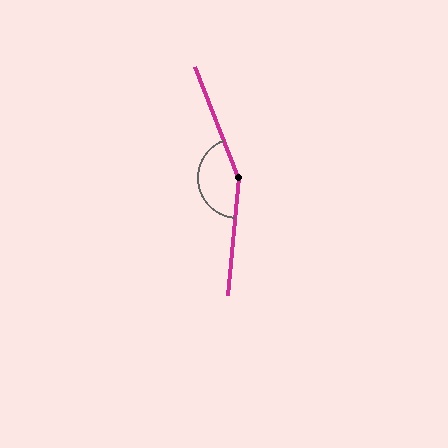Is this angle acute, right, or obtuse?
It is obtuse.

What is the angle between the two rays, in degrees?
Approximately 154 degrees.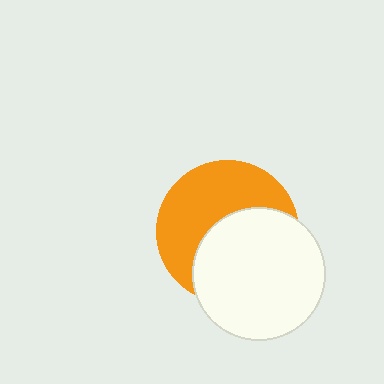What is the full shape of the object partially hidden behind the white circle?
The partially hidden object is an orange circle.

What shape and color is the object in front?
The object in front is a white circle.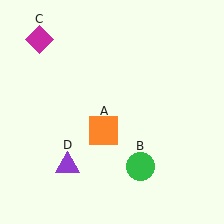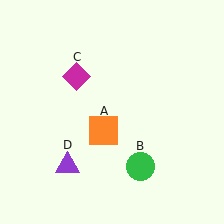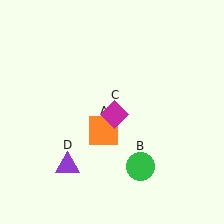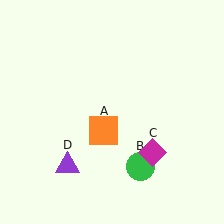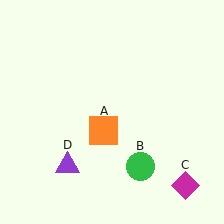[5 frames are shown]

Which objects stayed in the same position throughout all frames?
Orange square (object A) and green circle (object B) and purple triangle (object D) remained stationary.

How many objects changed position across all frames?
1 object changed position: magenta diamond (object C).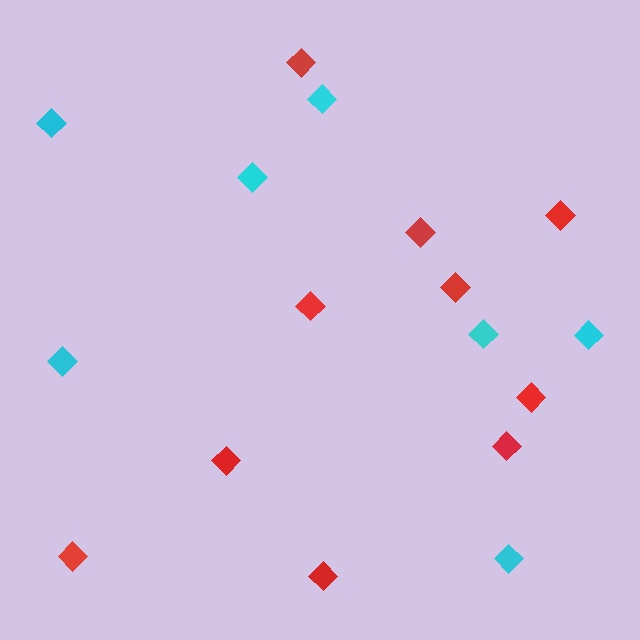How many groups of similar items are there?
There are 2 groups: one group of red diamonds (10) and one group of cyan diamonds (7).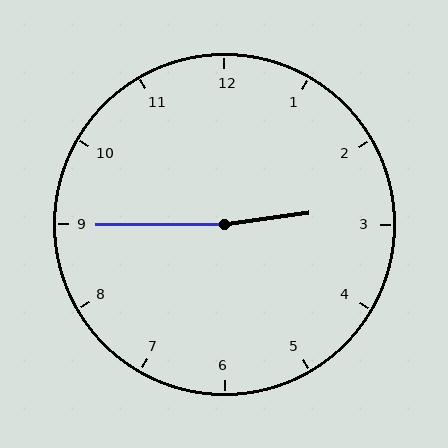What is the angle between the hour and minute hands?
Approximately 172 degrees.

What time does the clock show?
2:45.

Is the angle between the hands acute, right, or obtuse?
It is obtuse.